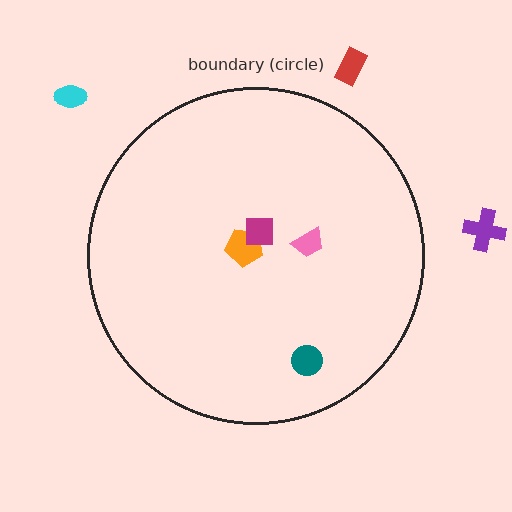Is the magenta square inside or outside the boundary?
Inside.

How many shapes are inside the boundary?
4 inside, 3 outside.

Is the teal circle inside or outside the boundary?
Inside.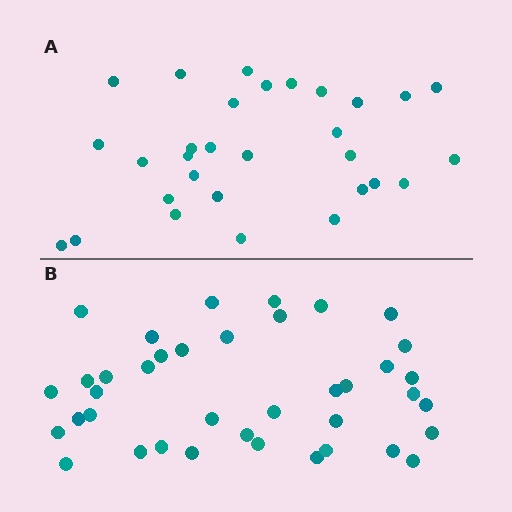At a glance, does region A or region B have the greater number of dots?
Region B (the bottom region) has more dots.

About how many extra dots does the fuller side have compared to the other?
Region B has roughly 8 or so more dots than region A.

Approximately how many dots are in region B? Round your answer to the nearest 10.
About 40 dots. (The exact count is 39, which rounds to 40.)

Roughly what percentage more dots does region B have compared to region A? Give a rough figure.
About 30% more.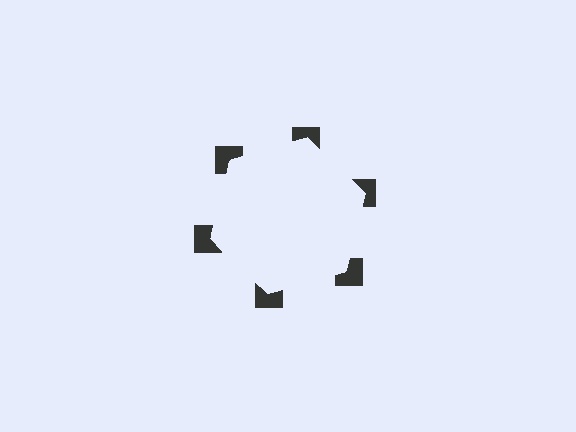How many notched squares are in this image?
There are 6 — one at each vertex of the illusory hexagon.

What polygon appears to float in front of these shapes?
An illusory hexagon — its edges are inferred from the aligned wedge cuts in the notched squares, not physically drawn.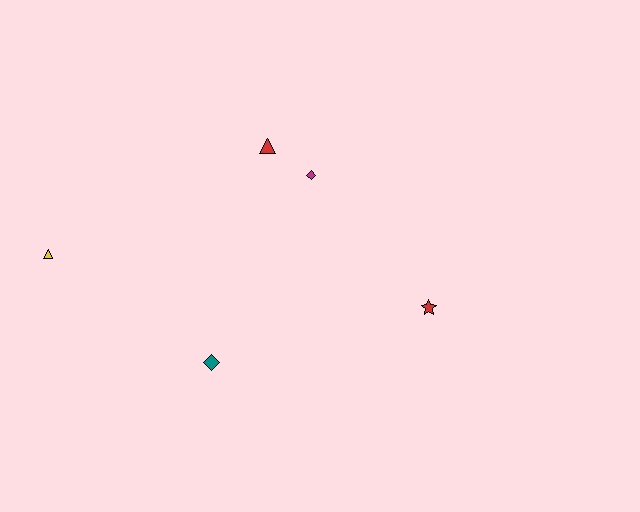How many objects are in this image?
There are 5 objects.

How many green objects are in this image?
There are no green objects.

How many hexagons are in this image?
There are no hexagons.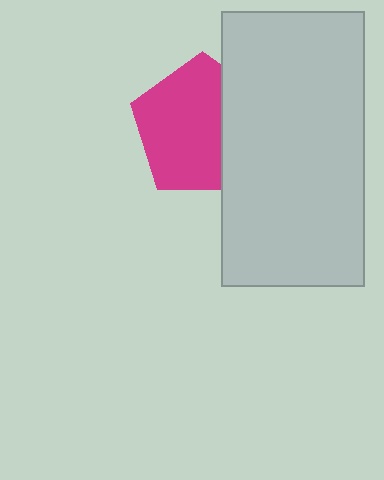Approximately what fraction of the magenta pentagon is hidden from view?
Roughly 32% of the magenta pentagon is hidden behind the light gray rectangle.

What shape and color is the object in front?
The object in front is a light gray rectangle.